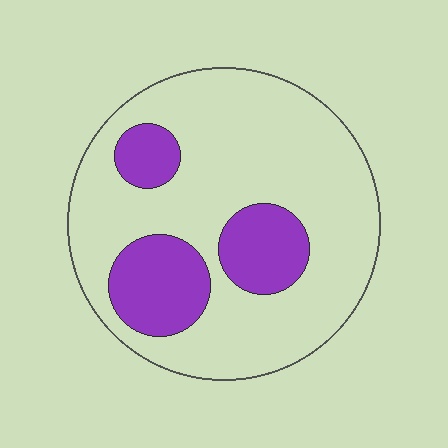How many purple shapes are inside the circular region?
3.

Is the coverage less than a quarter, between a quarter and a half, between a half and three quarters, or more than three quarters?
Less than a quarter.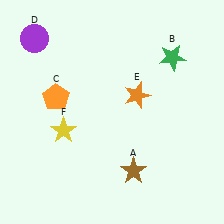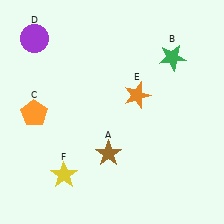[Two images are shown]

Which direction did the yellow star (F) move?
The yellow star (F) moved down.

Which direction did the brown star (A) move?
The brown star (A) moved left.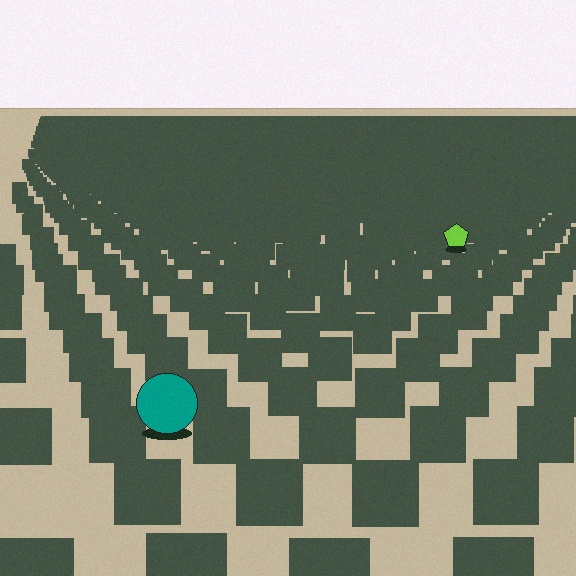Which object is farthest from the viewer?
The lime pentagon is farthest from the viewer. It appears smaller and the ground texture around it is denser.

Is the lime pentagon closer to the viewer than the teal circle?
No. The teal circle is closer — you can tell from the texture gradient: the ground texture is coarser near it.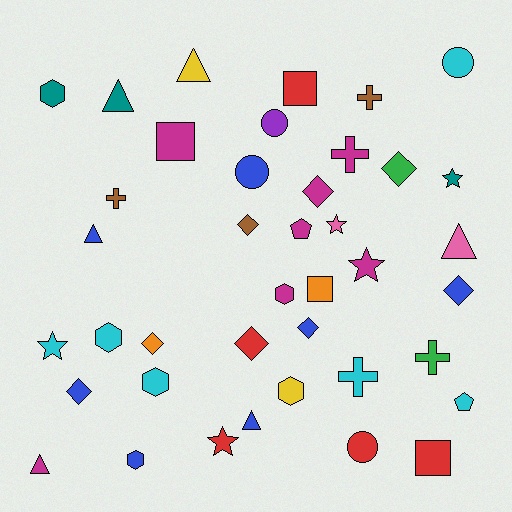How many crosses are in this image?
There are 5 crosses.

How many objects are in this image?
There are 40 objects.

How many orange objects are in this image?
There are 2 orange objects.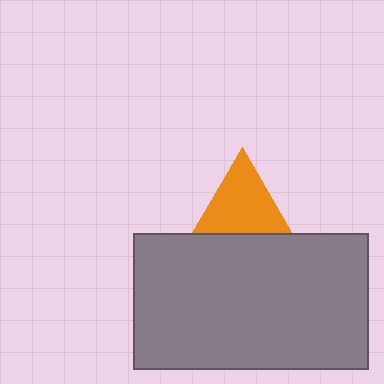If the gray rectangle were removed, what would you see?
You would see the complete orange triangle.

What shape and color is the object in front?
The object in front is a gray rectangle.